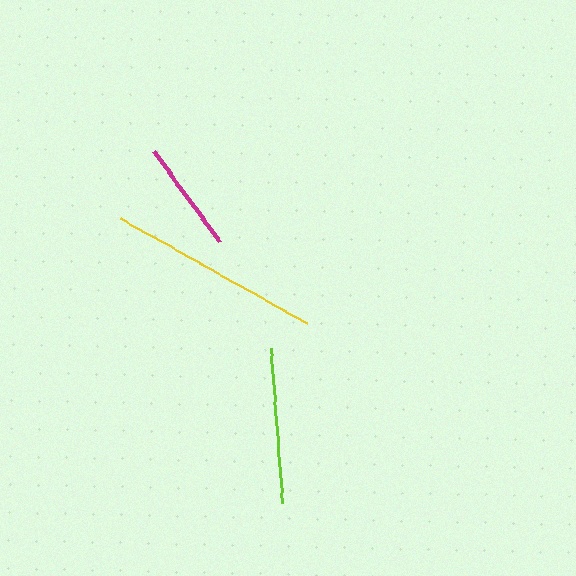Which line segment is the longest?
The yellow line is the longest at approximately 214 pixels.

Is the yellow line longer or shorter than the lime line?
The yellow line is longer than the lime line.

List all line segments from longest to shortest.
From longest to shortest: yellow, lime, magenta.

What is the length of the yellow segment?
The yellow segment is approximately 214 pixels long.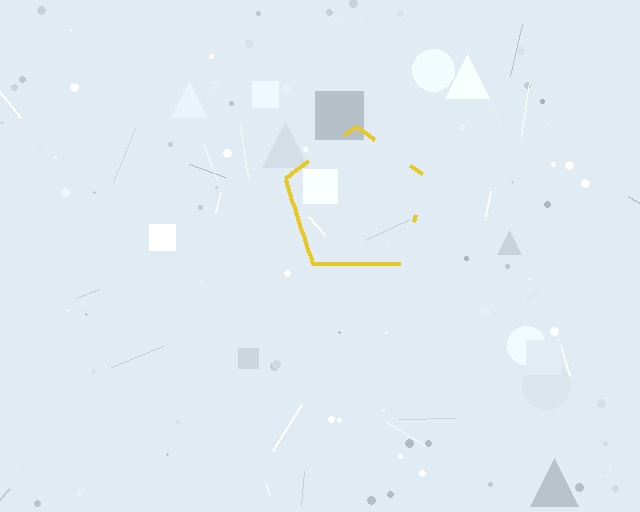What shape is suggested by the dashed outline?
The dashed outline suggests a pentagon.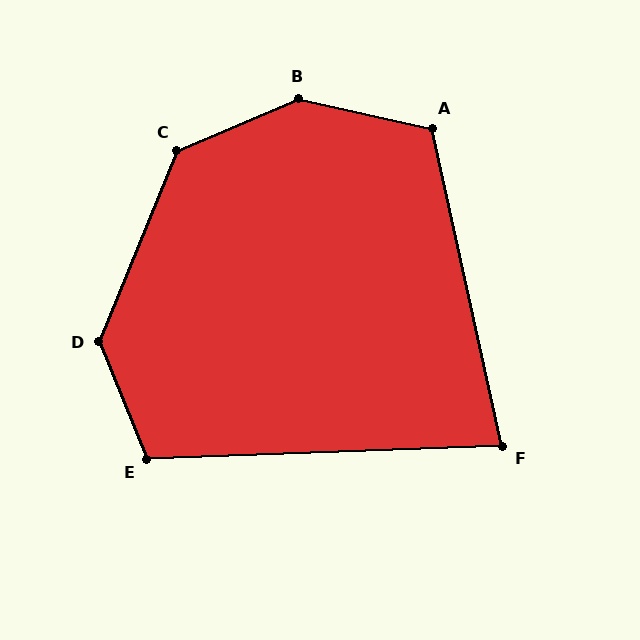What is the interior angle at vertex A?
Approximately 115 degrees (obtuse).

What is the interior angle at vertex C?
Approximately 135 degrees (obtuse).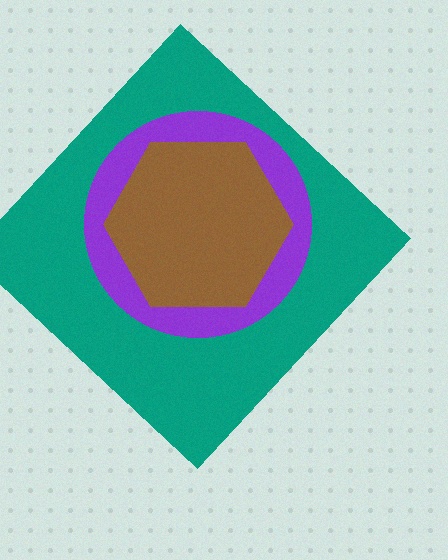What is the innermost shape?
The brown hexagon.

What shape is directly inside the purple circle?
The brown hexagon.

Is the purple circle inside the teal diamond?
Yes.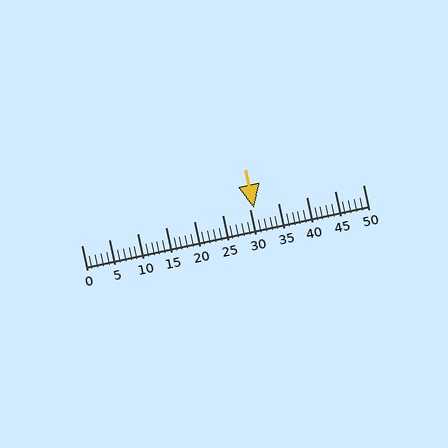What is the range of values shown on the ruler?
The ruler shows values from 0 to 50.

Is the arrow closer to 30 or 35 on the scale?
The arrow is closer to 30.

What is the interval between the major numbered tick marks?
The major tick marks are spaced 5 units apart.